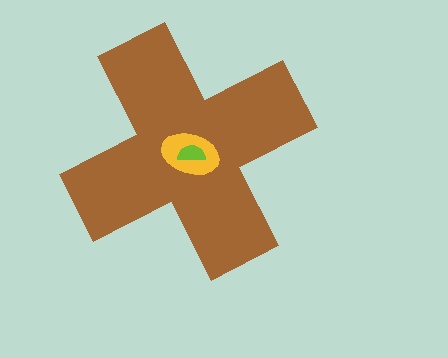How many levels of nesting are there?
3.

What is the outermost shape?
The brown cross.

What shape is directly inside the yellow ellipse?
The lime semicircle.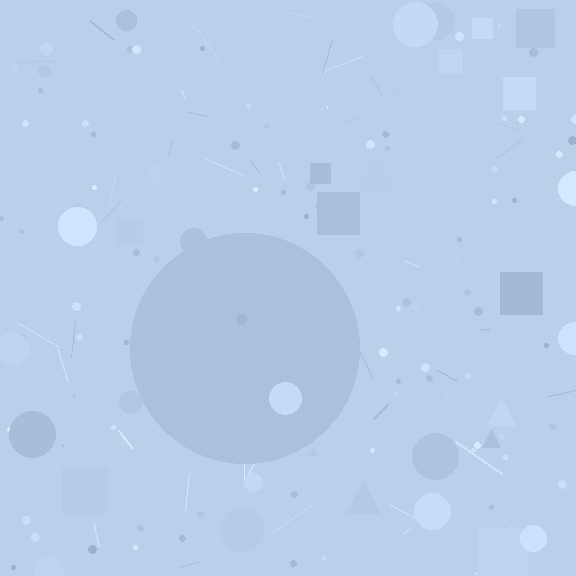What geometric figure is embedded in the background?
A circle is embedded in the background.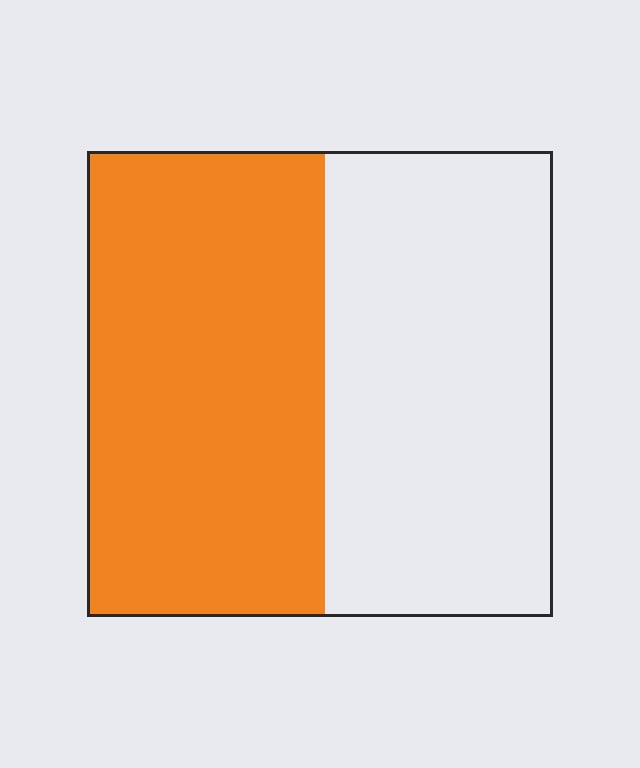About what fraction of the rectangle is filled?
About one half (1/2).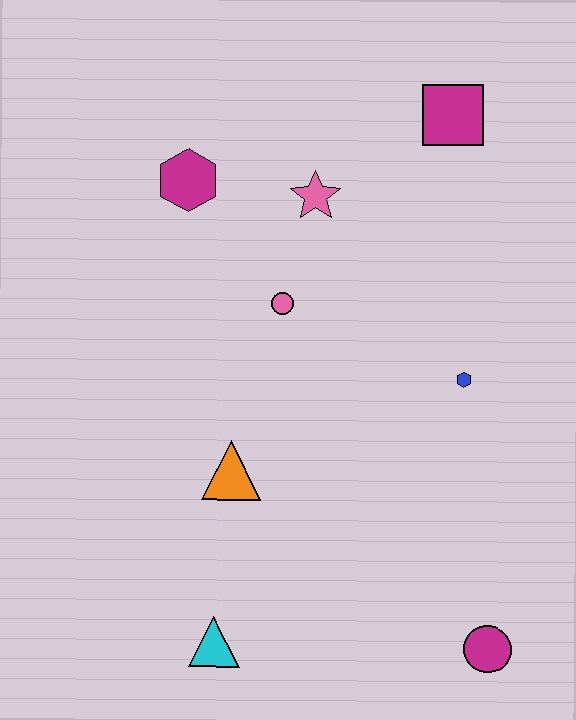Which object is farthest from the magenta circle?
The magenta hexagon is farthest from the magenta circle.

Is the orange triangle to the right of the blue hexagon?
No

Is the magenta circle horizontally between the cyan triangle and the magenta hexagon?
No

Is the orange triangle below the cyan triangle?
No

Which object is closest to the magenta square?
The pink star is closest to the magenta square.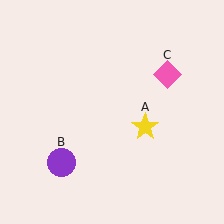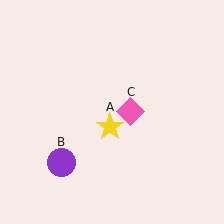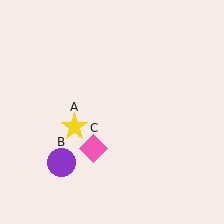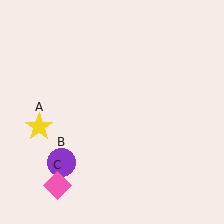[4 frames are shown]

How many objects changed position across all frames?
2 objects changed position: yellow star (object A), pink diamond (object C).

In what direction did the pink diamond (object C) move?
The pink diamond (object C) moved down and to the left.